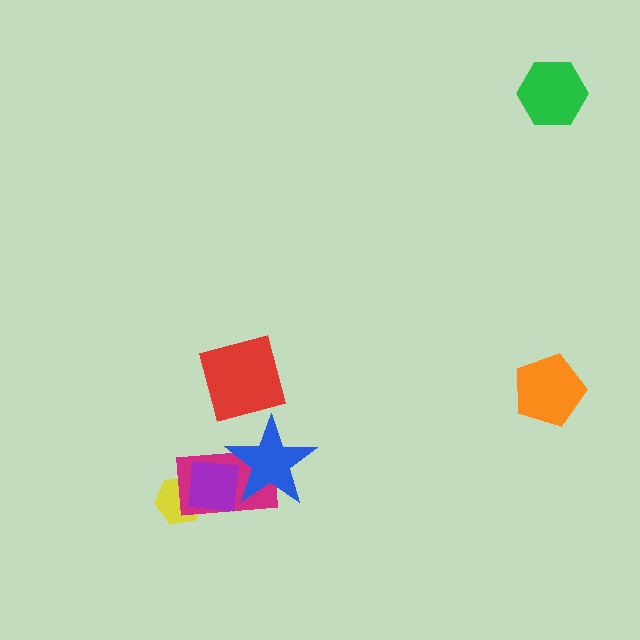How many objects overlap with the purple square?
3 objects overlap with the purple square.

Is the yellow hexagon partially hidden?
Yes, it is partially covered by another shape.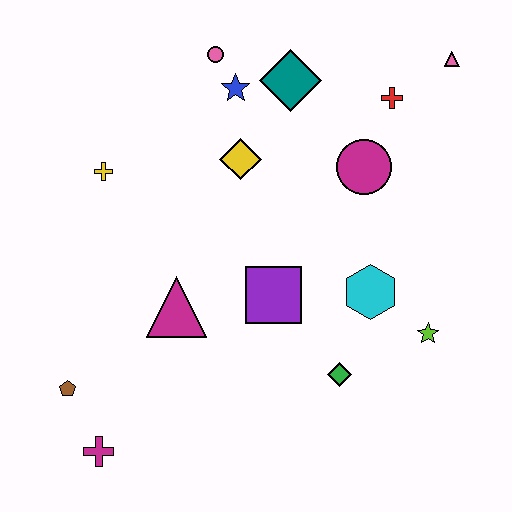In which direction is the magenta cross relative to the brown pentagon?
The magenta cross is below the brown pentagon.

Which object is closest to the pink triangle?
The red cross is closest to the pink triangle.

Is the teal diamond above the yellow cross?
Yes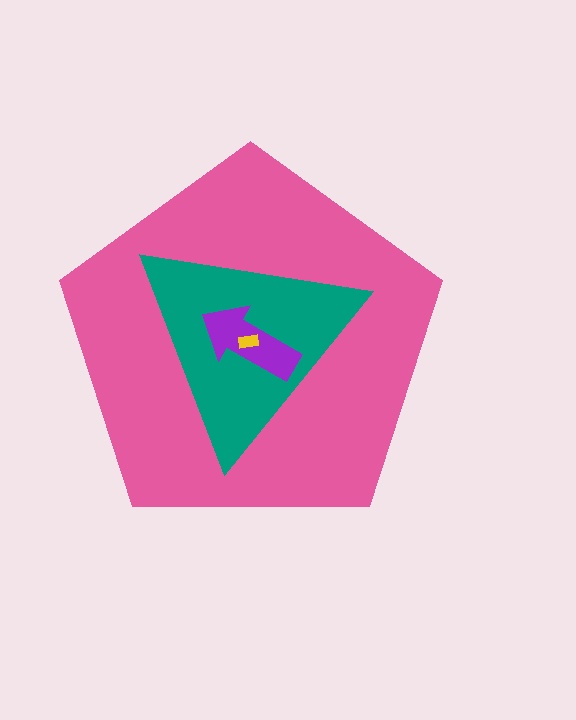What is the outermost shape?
The pink pentagon.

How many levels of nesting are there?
4.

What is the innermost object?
The yellow rectangle.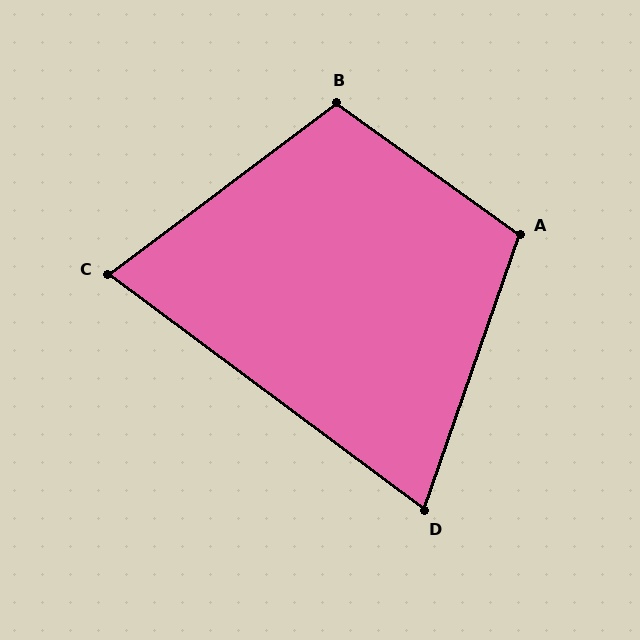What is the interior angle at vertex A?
Approximately 107 degrees (obtuse).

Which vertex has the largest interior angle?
B, at approximately 108 degrees.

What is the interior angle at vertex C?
Approximately 73 degrees (acute).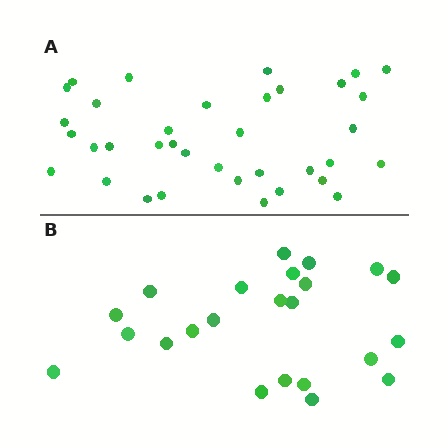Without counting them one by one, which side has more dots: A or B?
Region A (the top region) has more dots.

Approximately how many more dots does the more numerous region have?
Region A has approximately 15 more dots than region B.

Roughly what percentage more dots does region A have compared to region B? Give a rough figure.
About 55% more.